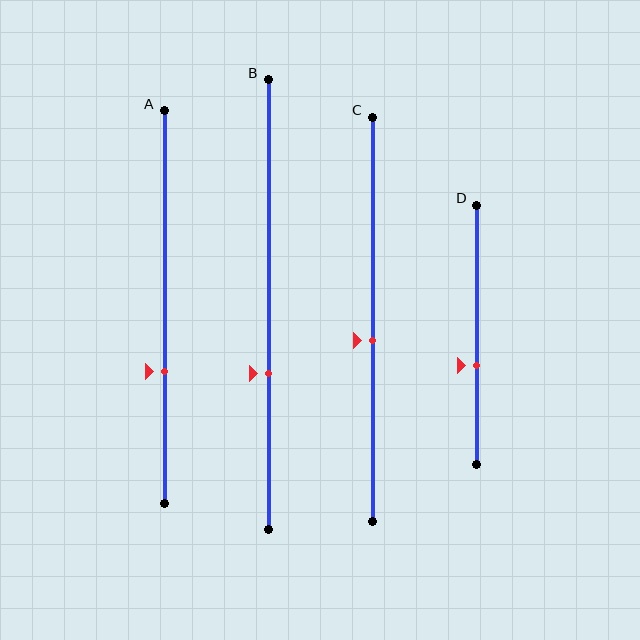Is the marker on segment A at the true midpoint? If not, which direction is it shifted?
No, the marker on segment A is shifted downward by about 16% of the segment length.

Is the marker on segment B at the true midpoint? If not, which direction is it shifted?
No, the marker on segment B is shifted downward by about 15% of the segment length.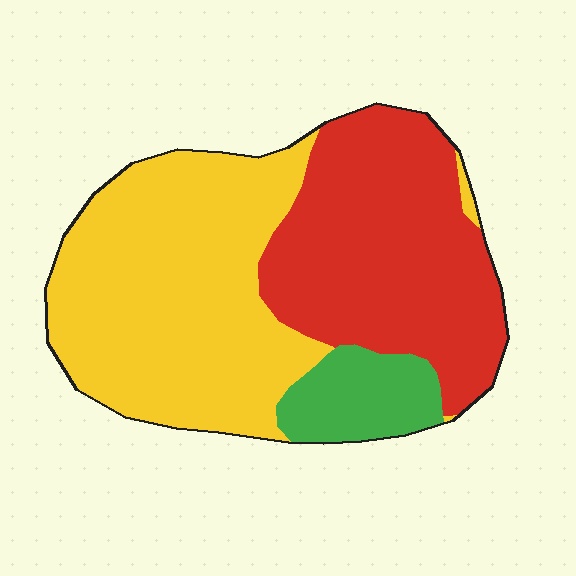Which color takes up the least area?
Green, at roughly 10%.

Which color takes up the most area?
Yellow, at roughly 50%.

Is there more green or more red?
Red.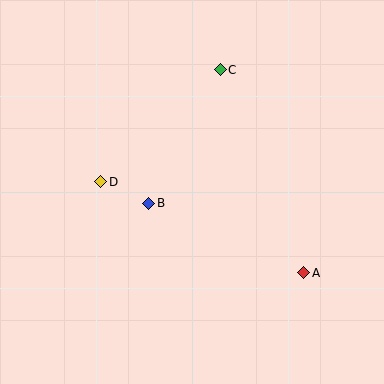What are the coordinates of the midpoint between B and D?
The midpoint between B and D is at (125, 193).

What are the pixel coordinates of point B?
Point B is at (149, 203).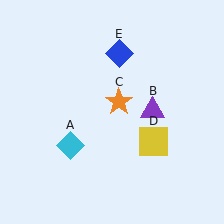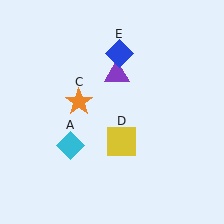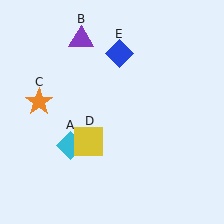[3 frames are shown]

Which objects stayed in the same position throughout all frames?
Cyan diamond (object A) and blue diamond (object E) remained stationary.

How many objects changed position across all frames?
3 objects changed position: purple triangle (object B), orange star (object C), yellow square (object D).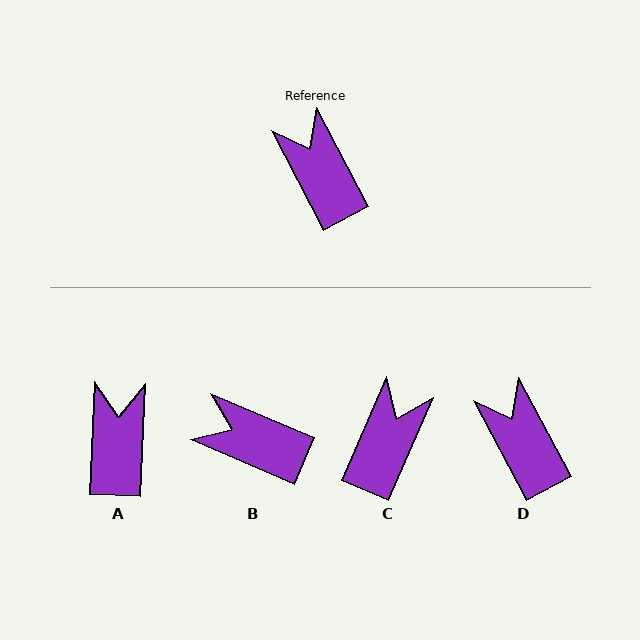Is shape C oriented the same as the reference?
No, it is off by about 52 degrees.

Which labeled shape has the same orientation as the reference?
D.